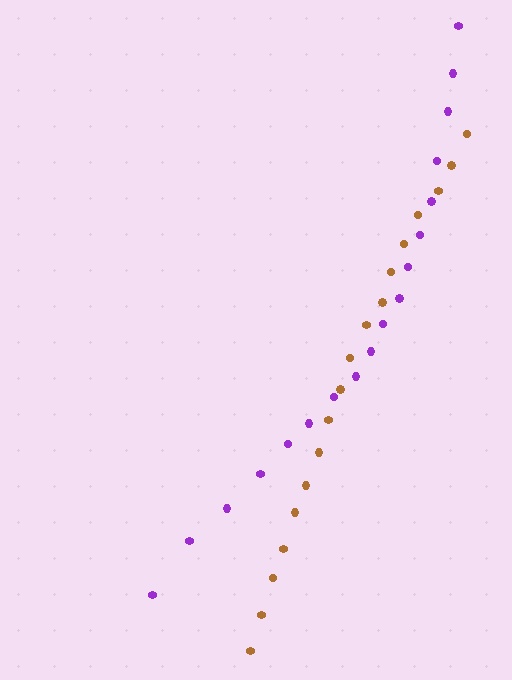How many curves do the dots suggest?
There are 2 distinct paths.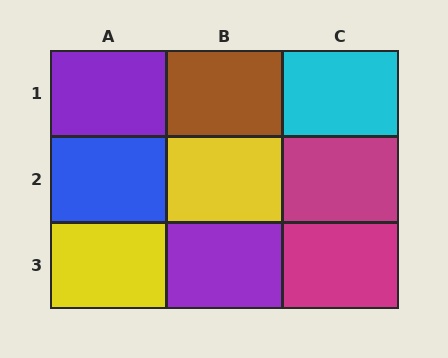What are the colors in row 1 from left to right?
Purple, brown, cyan.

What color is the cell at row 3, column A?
Yellow.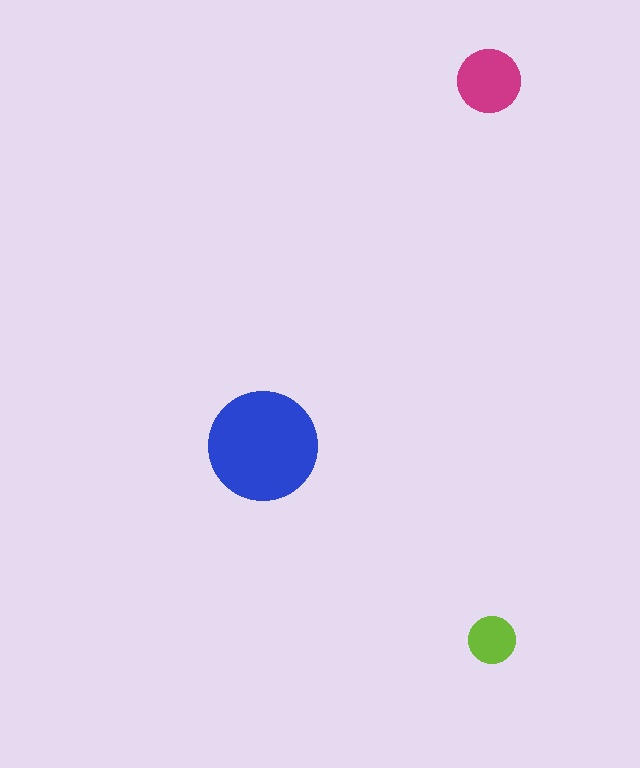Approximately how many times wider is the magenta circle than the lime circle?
About 1.5 times wider.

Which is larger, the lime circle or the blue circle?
The blue one.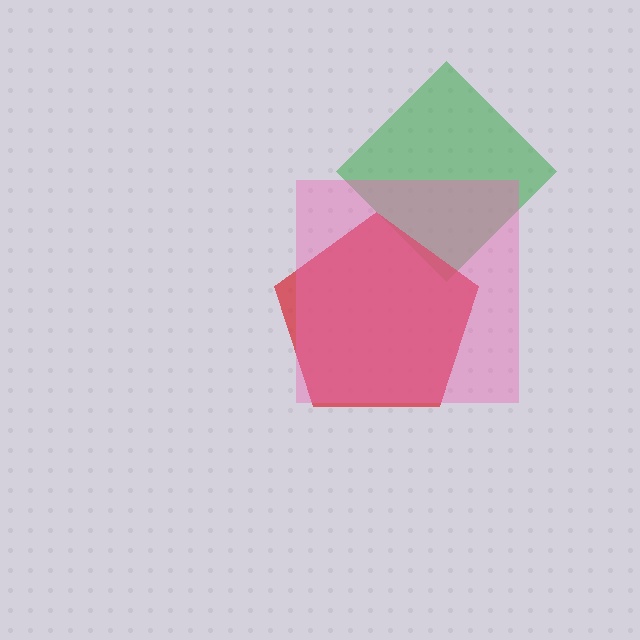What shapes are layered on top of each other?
The layered shapes are: a green diamond, a red pentagon, a pink square.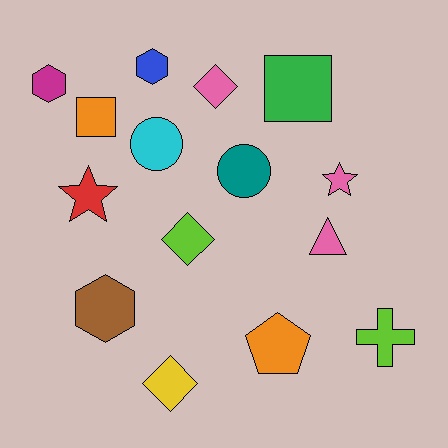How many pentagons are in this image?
There is 1 pentagon.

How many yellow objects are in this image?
There is 1 yellow object.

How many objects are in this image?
There are 15 objects.